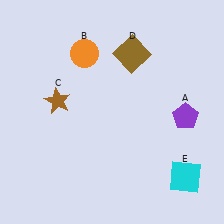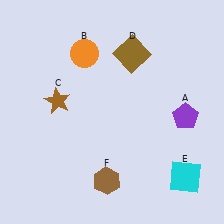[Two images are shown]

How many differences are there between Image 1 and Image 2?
There is 1 difference between the two images.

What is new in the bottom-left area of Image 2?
A brown hexagon (F) was added in the bottom-left area of Image 2.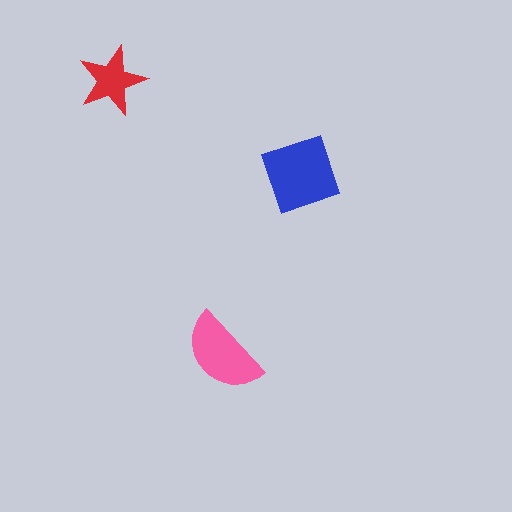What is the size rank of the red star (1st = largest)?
3rd.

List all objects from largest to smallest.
The blue square, the pink semicircle, the red star.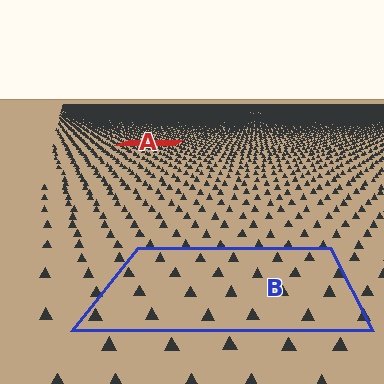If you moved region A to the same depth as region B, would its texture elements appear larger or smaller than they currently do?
They would appear larger. At a closer depth, the same texture elements are projected at a bigger on-screen size.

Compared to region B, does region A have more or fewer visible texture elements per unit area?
Region A has more texture elements per unit area — they are packed more densely because it is farther away.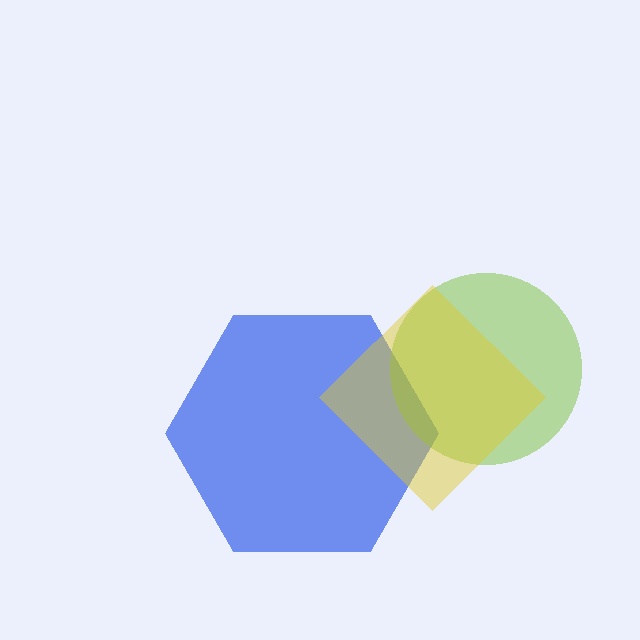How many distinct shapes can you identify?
There are 3 distinct shapes: a blue hexagon, a lime circle, a yellow diamond.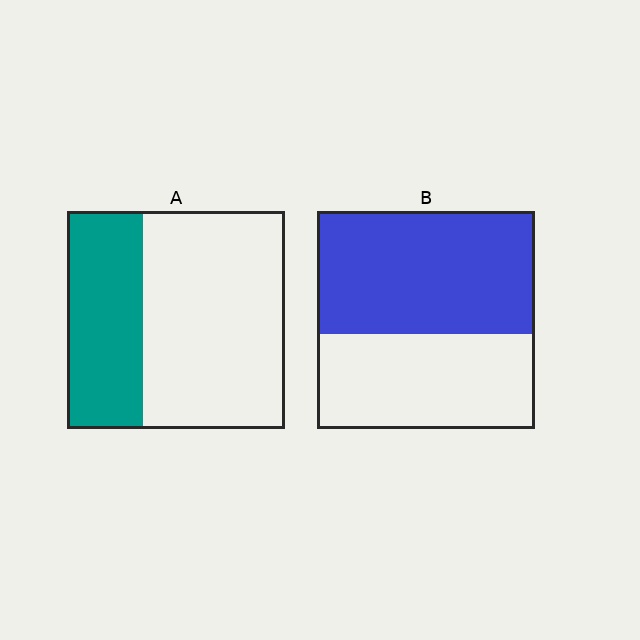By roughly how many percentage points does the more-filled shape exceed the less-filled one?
By roughly 20 percentage points (B over A).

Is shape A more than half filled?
No.